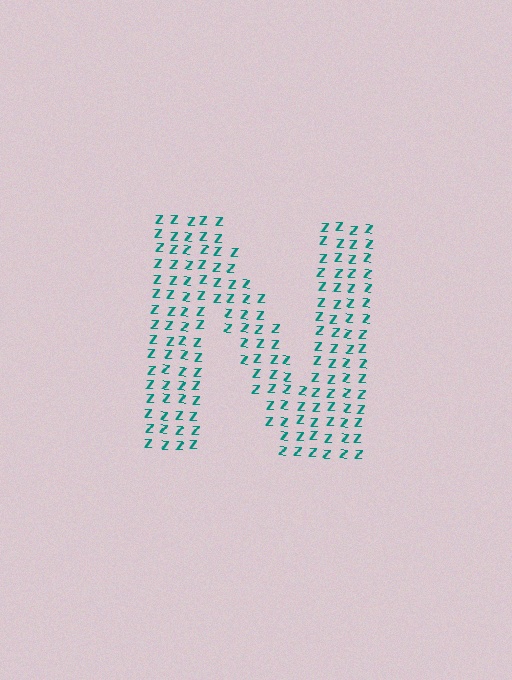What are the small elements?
The small elements are letter Z's.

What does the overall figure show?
The overall figure shows the letter N.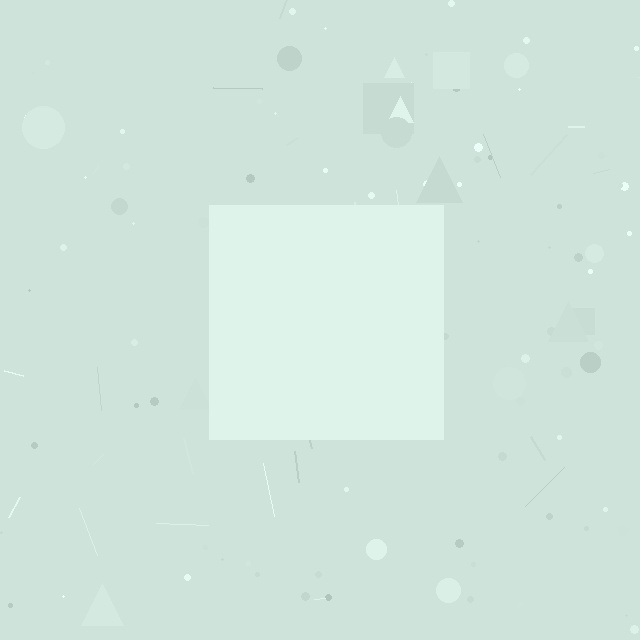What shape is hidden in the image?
A square is hidden in the image.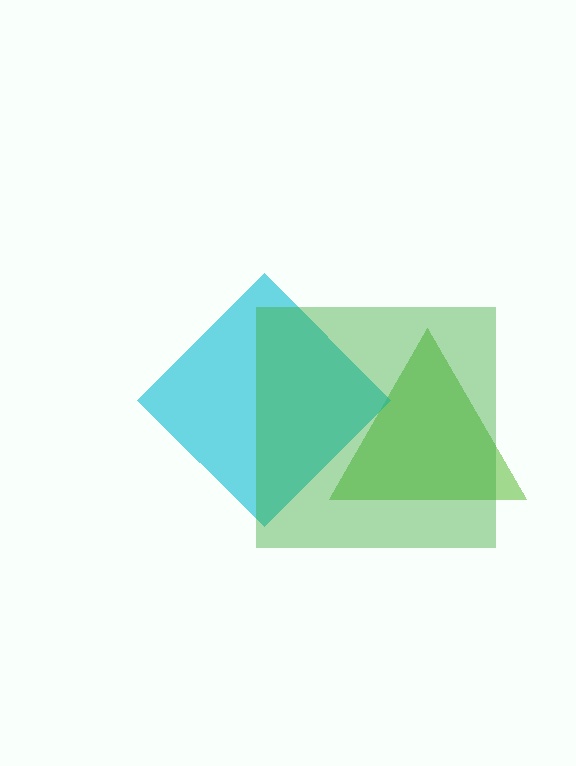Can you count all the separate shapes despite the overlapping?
Yes, there are 3 separate shapes.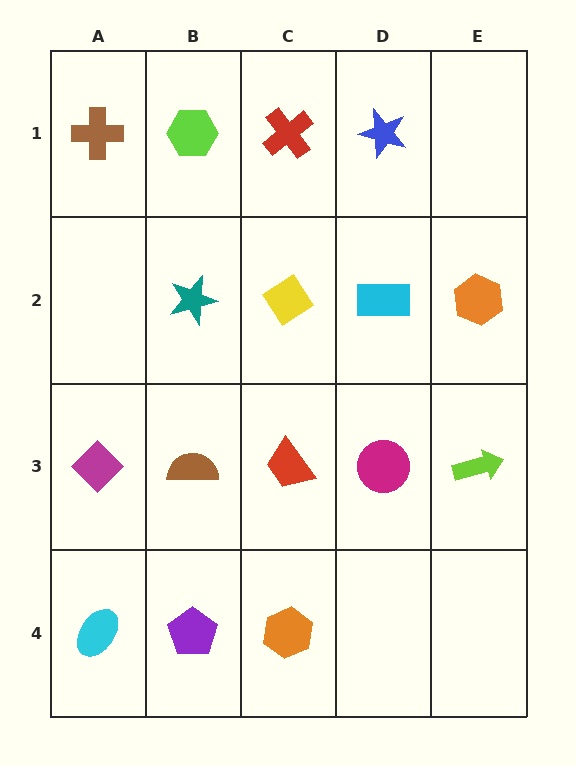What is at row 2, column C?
A yellow diamond.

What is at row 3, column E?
A lime arrow.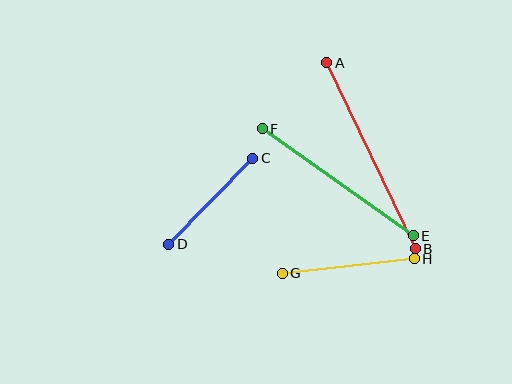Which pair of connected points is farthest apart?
Points A and B are farthest apart.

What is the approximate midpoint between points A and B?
The midpoint is at approximately (371, 156) pixels.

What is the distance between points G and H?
The distance is approximately 133 pixels.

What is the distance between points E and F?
The distance is approximately 185 pixels.